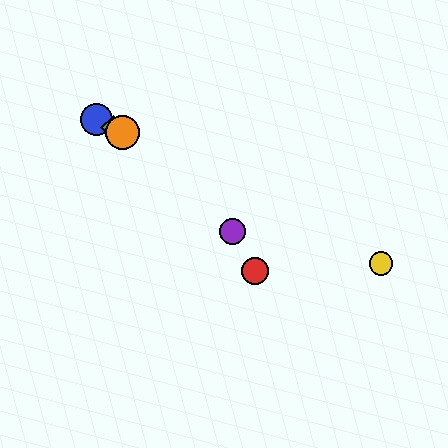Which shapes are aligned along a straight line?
The blue circle, the green diamond, the yellow circle, the orange circle are aligned along a straight line.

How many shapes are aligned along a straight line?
4 shapes (the blue circle, the green diamond, the yellow circle, the orange circle) are aligned along a straight line.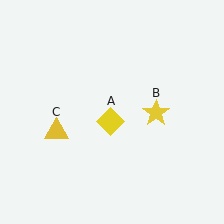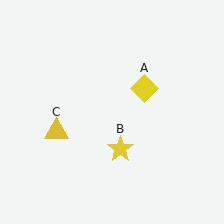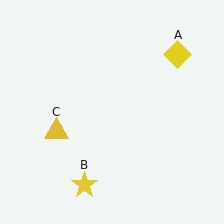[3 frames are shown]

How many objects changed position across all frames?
2 objects changed position: yellow diamond (object A), yellow star (object B).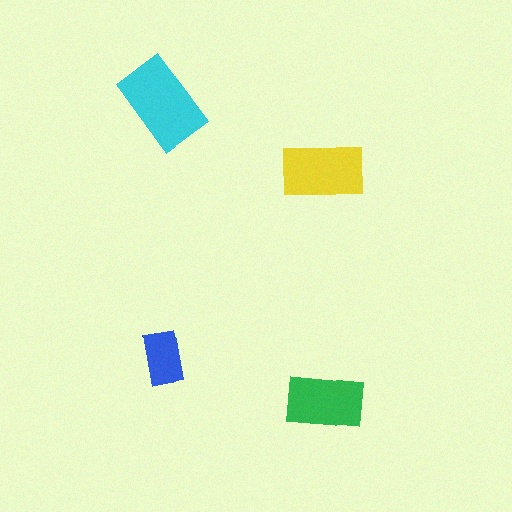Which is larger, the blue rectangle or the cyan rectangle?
The cyan one.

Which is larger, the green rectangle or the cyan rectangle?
The cyan one.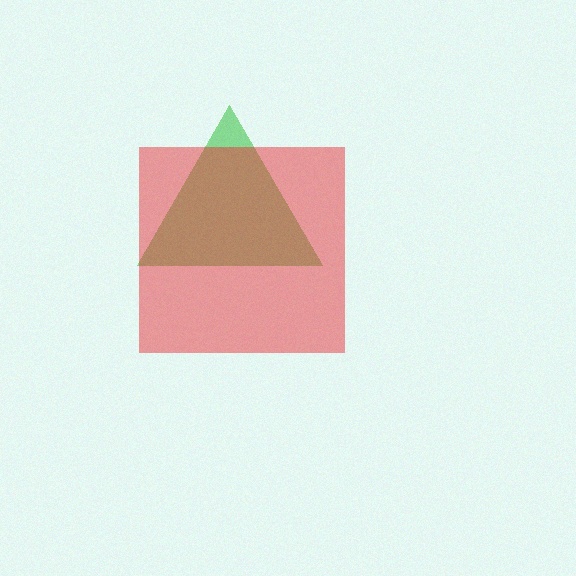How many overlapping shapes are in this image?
There are 2 overlapping shapes in the image.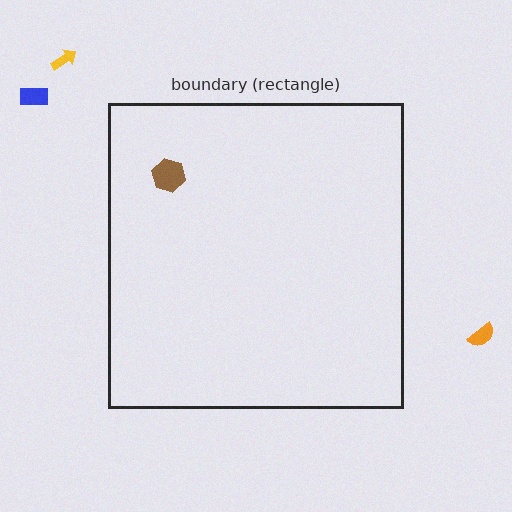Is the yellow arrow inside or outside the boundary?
Outside.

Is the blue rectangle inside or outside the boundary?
Outside.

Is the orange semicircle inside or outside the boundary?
Outside.